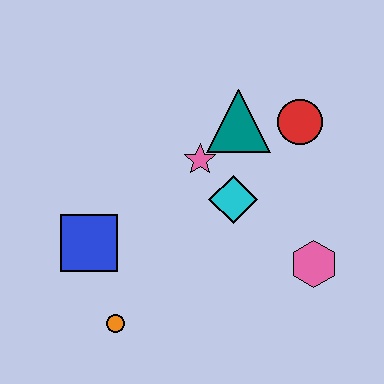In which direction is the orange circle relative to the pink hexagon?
The orange circle is to the left of the pink hexagon.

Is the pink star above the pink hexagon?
Yes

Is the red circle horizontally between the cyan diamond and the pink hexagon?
Yes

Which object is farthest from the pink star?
The orange circle is farthest from the pink star.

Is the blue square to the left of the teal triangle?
Yes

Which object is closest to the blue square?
The orange circle is closest to the blue square.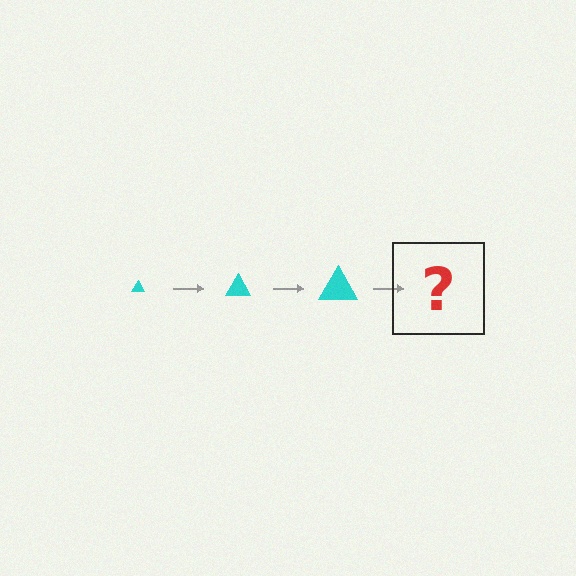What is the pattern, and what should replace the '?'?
The pattern is that the triangle gets progressively larger each step. The '?' should be a cyan triangle, larger than the previous one.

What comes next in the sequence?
The next element should be a cyan triangle, larger than the previous one.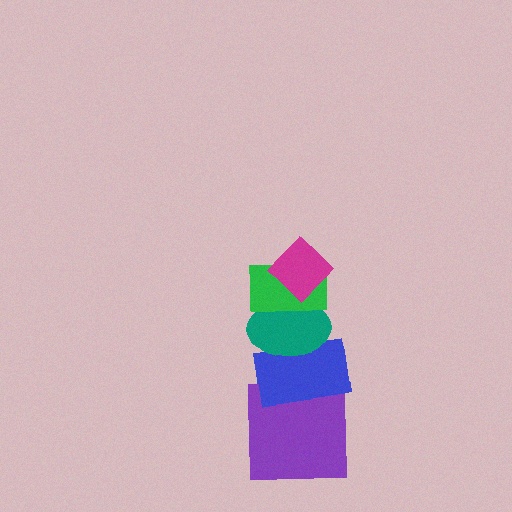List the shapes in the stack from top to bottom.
From top to bottom: the magenta diamond, the green rectangle, the teal ellipse, the blue rectangle, the purple square.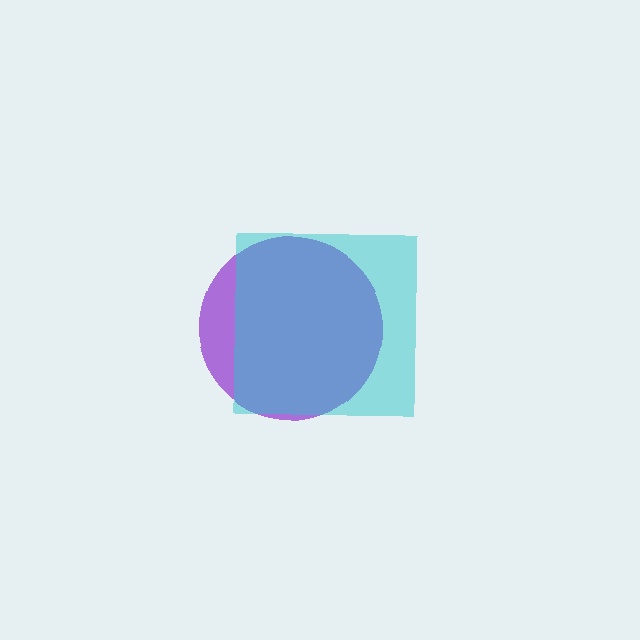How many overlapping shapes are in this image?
There are 2 overlapping shapes in the image.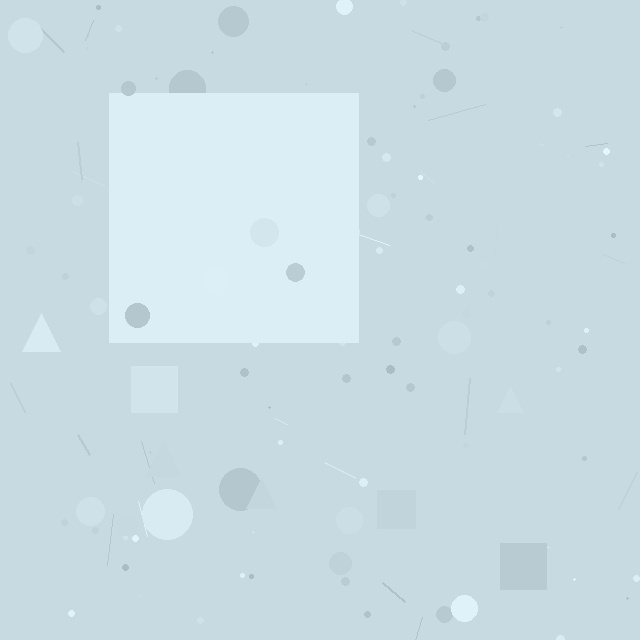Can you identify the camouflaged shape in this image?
The camouflaged shape is a square.